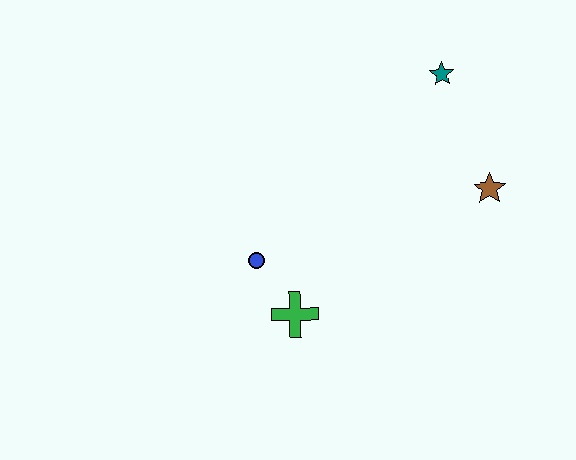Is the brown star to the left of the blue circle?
No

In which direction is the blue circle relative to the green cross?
The blue circle is above the green cross.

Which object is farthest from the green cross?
The teal star is farthest from the green cross.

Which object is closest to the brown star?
The teal star is closest to the brown star.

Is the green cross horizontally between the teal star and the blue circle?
Yes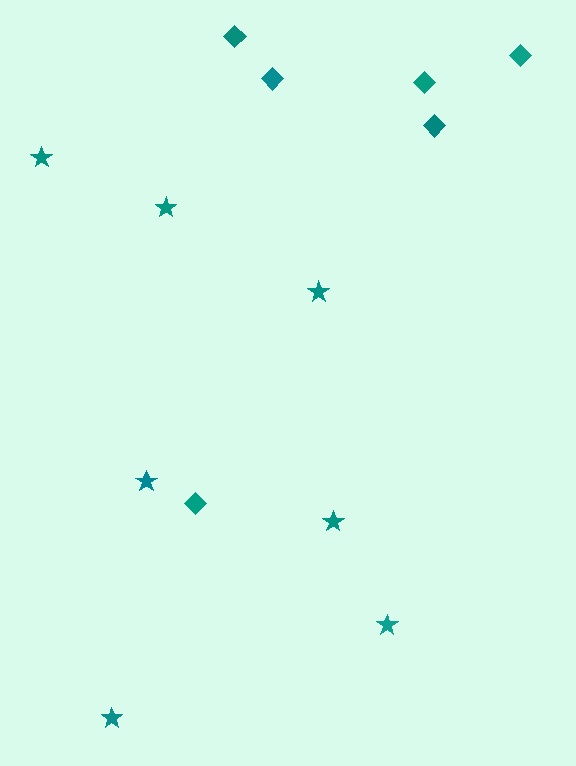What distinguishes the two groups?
There are 2 groups: one group of diamonds (6) and one group of stars (7).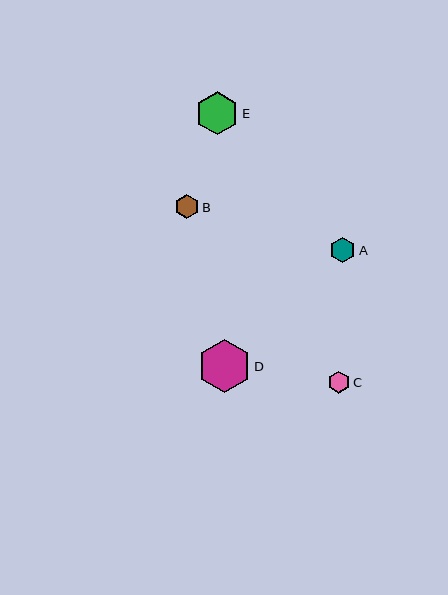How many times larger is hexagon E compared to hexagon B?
Hexagon E is approximately 1.8 times the size of hexagon B.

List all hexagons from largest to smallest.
From largest to smallest: D, E, A, B, C.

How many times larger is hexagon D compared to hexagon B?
Hexagon D is approximately 2.2 times the size of hexagon B.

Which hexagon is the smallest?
Hexagon C is the smallest with a size of approximately 22 pixels.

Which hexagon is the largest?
Hexagon D is the largest with a size of approximately 53 pixels.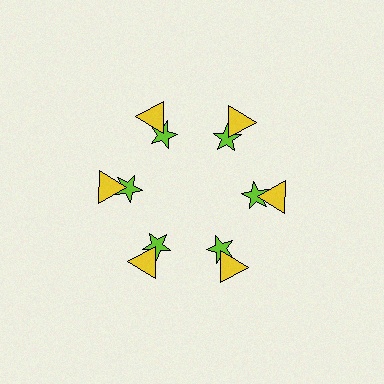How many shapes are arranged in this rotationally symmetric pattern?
There are 12 shapes, arranged in 6 groups of 2.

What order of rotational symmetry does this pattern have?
This pattern has 6-fold rotational symmetry.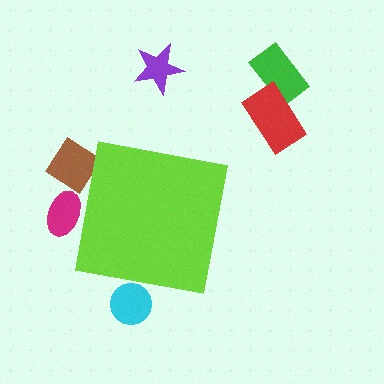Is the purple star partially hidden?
No, the purple star is fully visible.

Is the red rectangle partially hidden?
No, the red rectangle is fully visible.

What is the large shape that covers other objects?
A lime square.